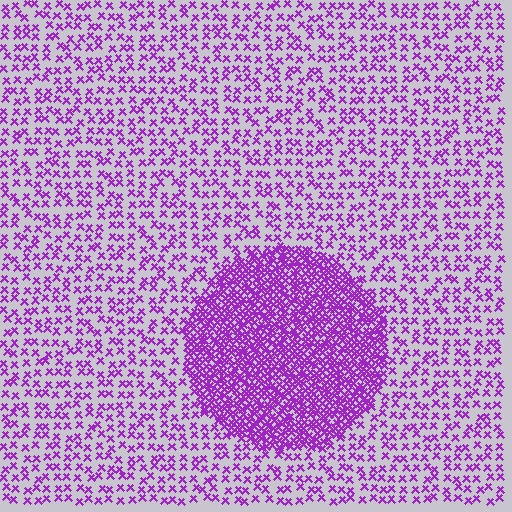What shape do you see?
I see a circle.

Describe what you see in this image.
The image contains small purple elements arranged at two different densities. A circle-shaped region is visible where the elements are more densely packed than the surrounding area.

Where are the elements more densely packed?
The elements are more densely packed inside the circle boundary.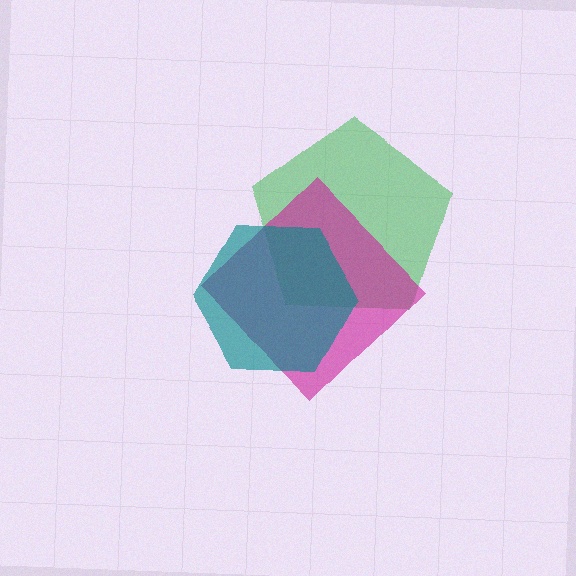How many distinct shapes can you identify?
There are 3 distinct shapes: a green pentagon, a magenta diamond, a teal hexagon.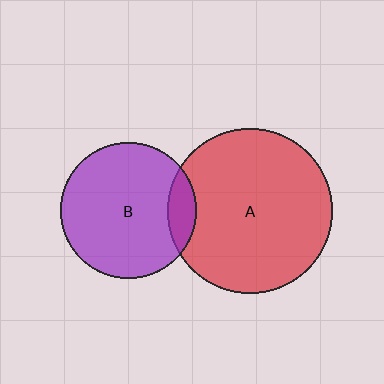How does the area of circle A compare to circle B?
Approximately 1.5 times.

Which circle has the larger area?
Circle A (red).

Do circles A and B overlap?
Yes.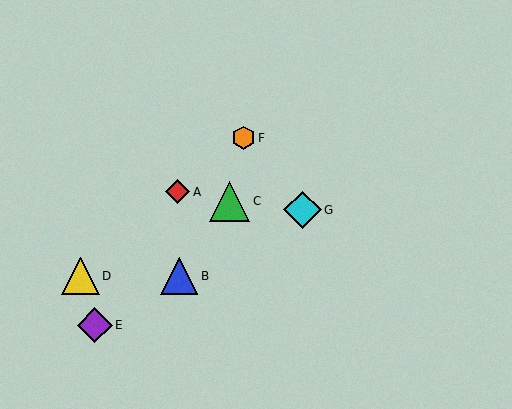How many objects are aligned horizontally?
2 objects (B, D) are aligned horizontally.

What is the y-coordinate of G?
Object G is at y≈210.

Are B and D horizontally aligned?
Yes, both are at y≈276.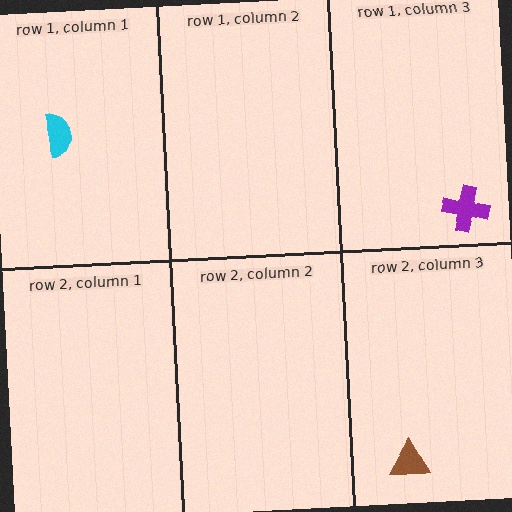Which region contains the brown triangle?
The row 2, column 3 region.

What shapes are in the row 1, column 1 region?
The cyan semicircle.